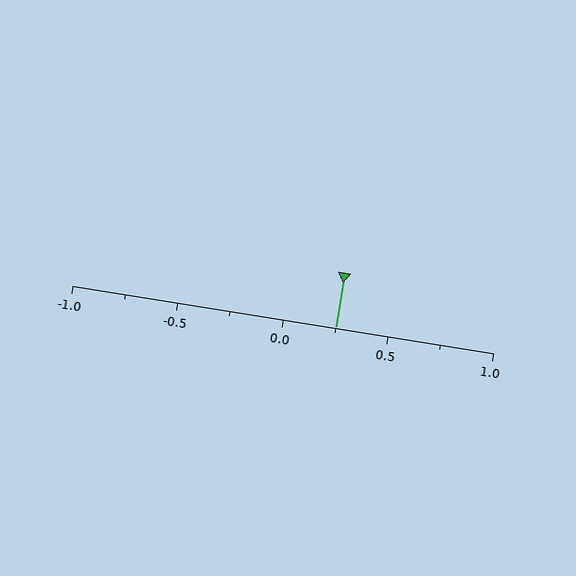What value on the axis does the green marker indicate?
The marker indicates approximately 0.25.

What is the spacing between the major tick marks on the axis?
The major ticks are spaced 0.5 apart.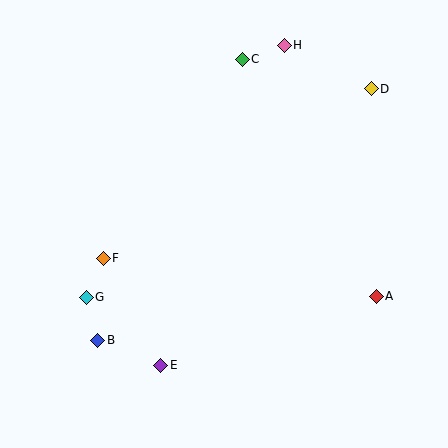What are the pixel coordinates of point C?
Point C is at (242, 59).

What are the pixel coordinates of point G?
Point G is at (86, 297).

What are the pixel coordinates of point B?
Point B is at (98, 340).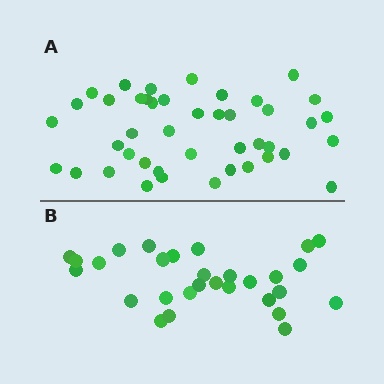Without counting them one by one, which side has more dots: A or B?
Region A (the top region) has more dots.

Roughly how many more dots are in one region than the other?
Region A has approximately 15 more dots than region B.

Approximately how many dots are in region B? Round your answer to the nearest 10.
About 30 dots. (The exact count is 29, which rounds to 30.)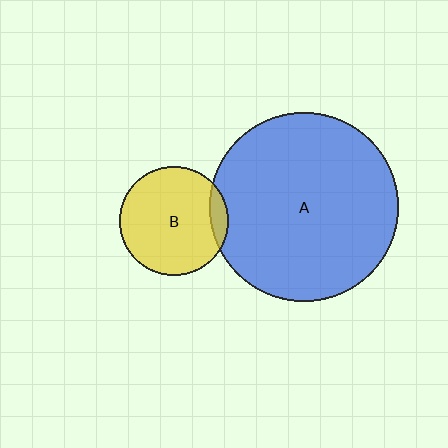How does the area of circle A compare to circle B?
Approximately 3.0 times.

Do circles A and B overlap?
Yes.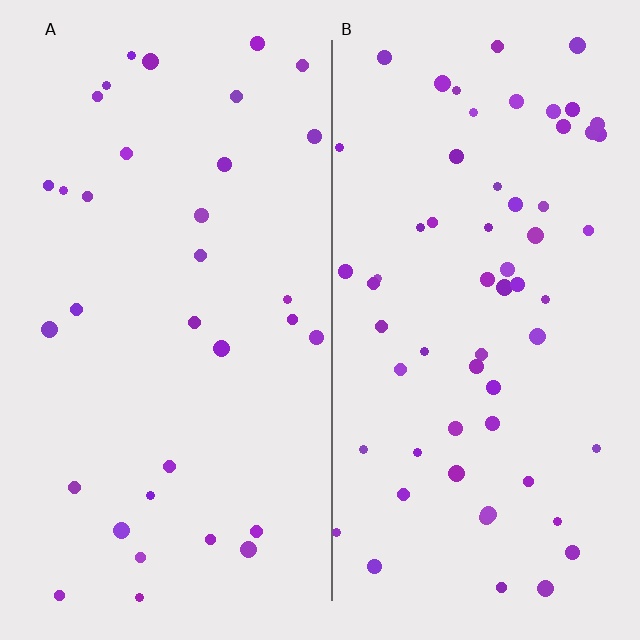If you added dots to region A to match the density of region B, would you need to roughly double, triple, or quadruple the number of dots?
Approximately double.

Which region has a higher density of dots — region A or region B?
B (the right).